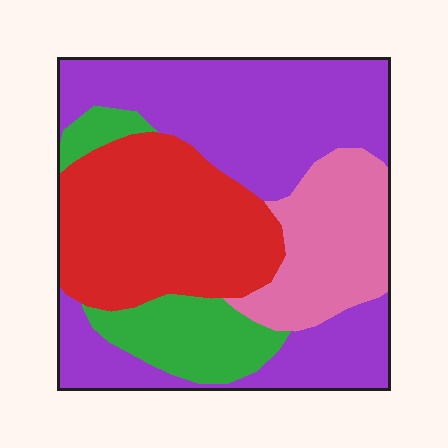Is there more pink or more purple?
Purple.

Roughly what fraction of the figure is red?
Red covers about 30% of the figure.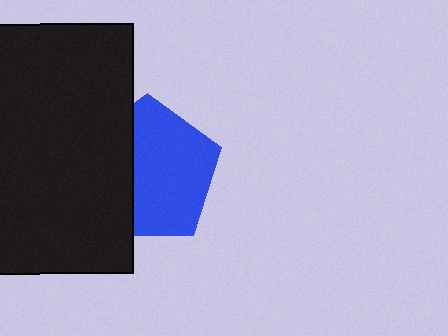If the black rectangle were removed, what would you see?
You would see the complete blue pentagon.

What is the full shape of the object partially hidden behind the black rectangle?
The partially hidden object is a blue pentagon.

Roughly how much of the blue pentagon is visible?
About half of it is visible (roughly 63%).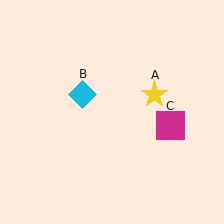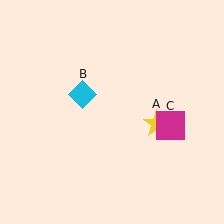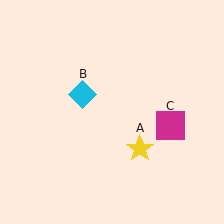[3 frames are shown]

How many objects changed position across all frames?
1 object changed position: yellow star (object A).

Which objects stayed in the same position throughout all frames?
Cyan diamond (object B) and magenta square (object C) remained stationary.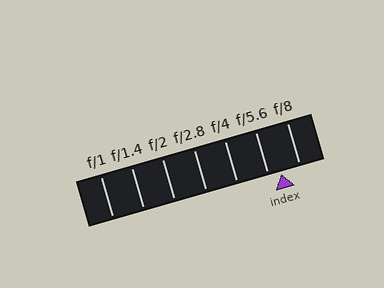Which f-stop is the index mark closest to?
The index mark is closest to f/5.6.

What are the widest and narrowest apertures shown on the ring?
The widest aperture shown is f/1 and the narrowest is f/8.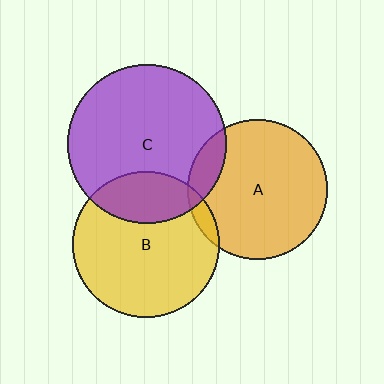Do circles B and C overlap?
Yes.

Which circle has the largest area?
Circle C (purple).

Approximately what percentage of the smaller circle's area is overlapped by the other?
Approximately 25%.